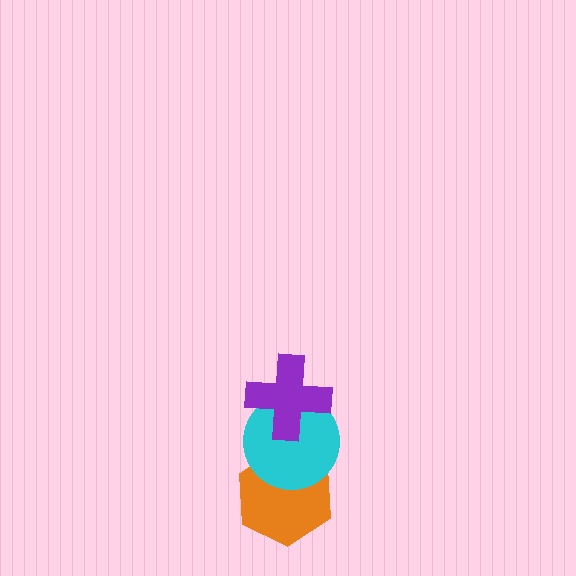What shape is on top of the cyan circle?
The purple cross is on top of the cyan circle.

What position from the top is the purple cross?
The purple cross is 1st from the top.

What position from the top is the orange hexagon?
The orange hexagon is 3rd from the top.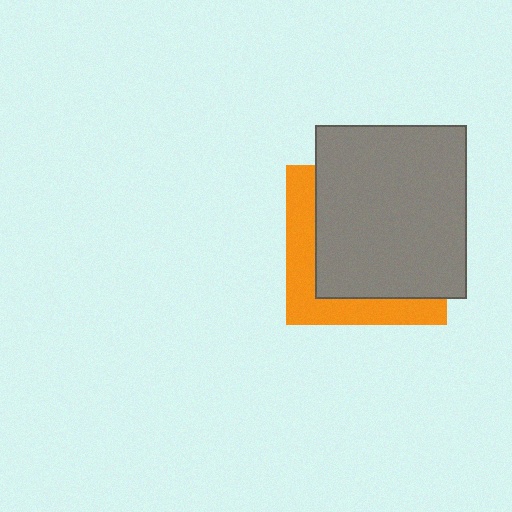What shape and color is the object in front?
The object in front is a gray rectangle.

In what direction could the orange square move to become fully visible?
The orange square could move toward the lower-left. That would shift it out from behind the gray rectangle entirely.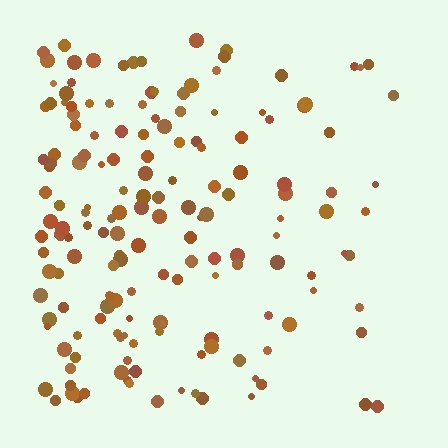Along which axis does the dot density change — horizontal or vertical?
Horizontal.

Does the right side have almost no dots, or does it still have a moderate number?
Still a moderate number, just noticeably fewer than the left.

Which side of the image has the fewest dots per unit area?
The right.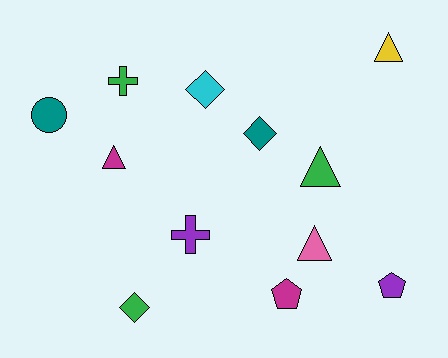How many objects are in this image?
There are 12 objects.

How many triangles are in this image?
There are 4 triangles.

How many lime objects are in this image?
There are no lime objects.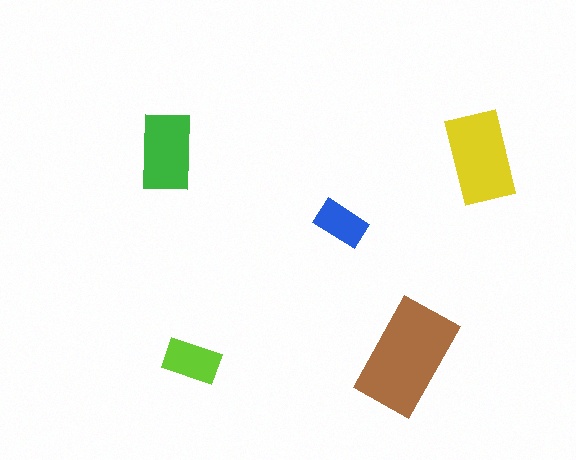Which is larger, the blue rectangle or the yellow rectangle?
The yellow one.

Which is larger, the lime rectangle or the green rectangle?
The green one.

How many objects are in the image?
There are 5 objects in the image.